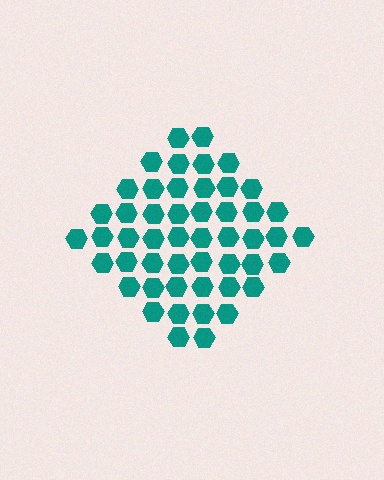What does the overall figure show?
The overall figure shows a diamond.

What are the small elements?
The small elements are hexagons.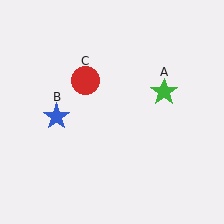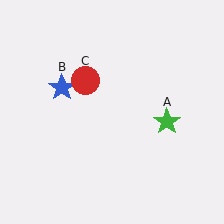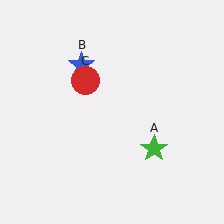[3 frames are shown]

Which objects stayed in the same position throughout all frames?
Red circle (object C) remained stationary.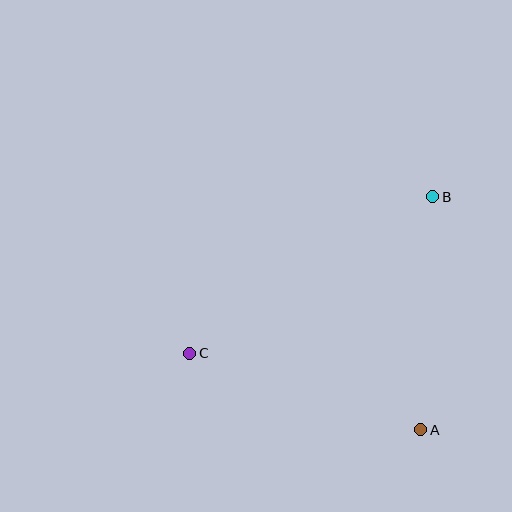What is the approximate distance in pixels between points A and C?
The distance between A and C is approximately 243 pixels.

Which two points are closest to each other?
Points A and B are closest to each other.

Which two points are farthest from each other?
Points B and C are farthest from each other.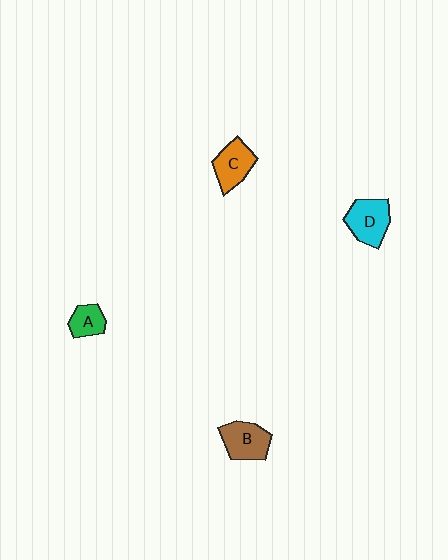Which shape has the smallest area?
Shape A (green).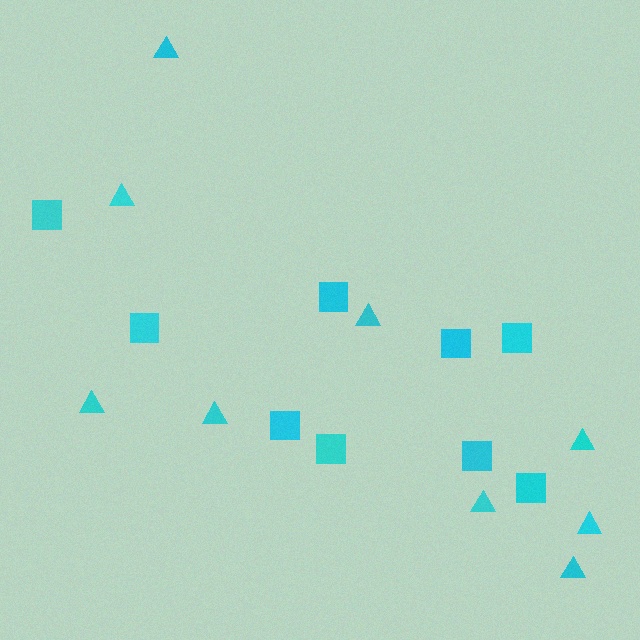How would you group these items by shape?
There are 2 groups: one group of squares (9) and one group of triangles (9).